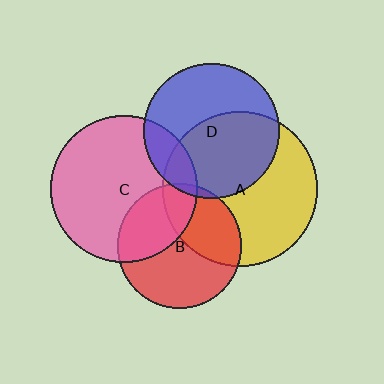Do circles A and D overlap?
Yes.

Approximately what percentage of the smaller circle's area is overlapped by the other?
Approximately 50%.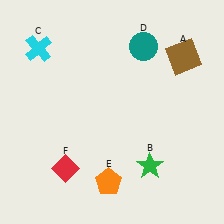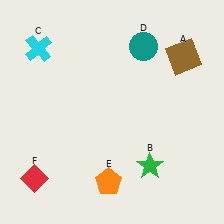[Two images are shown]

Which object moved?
The red diamond (F) moved left.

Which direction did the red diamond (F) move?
The red diamond (F) moved left.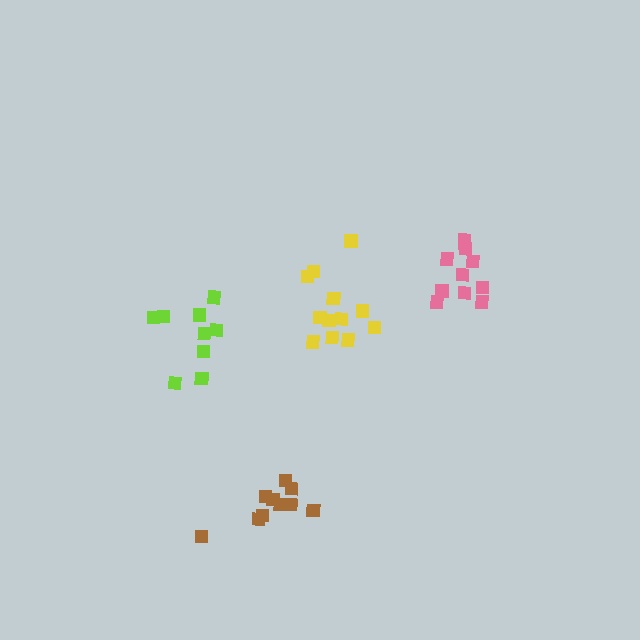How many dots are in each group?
Group 1: 12 dots, Group 2: 10 dots, Group 3: 11 dots, Group 4: 9 dots (42 total).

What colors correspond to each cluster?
The clusters are colored: yellow, brown, pink, lime.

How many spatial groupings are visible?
There are 4 spatial groupings.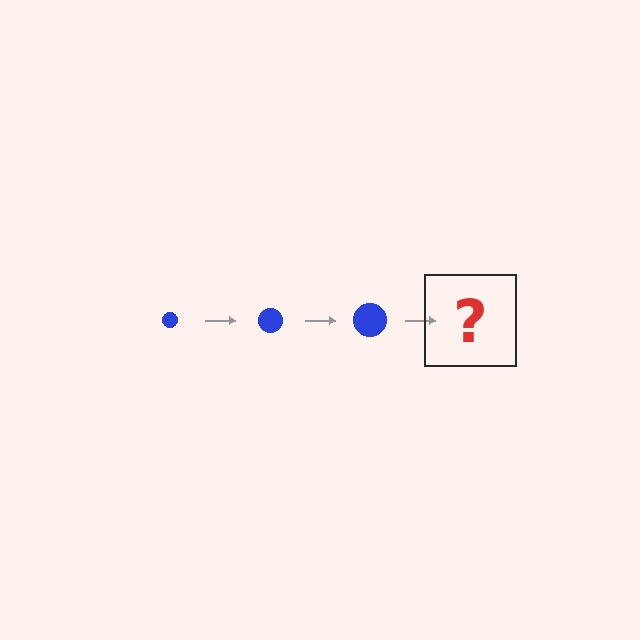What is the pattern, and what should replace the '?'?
The pattern is that the circle gets progressively larger each step. The '?' should be a blue circle, larger than the previous one.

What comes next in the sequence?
The next element should be a blue circle, larger than the previous one.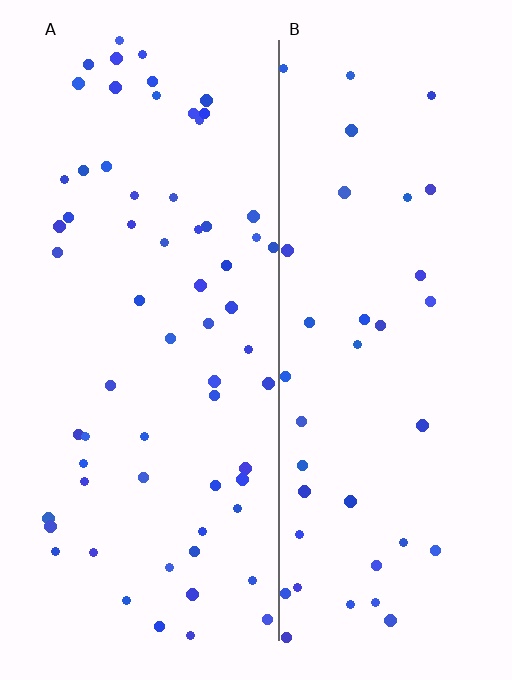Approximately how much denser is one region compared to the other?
Approximately 1.6× — region A over region B.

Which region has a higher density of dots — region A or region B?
A (the left).